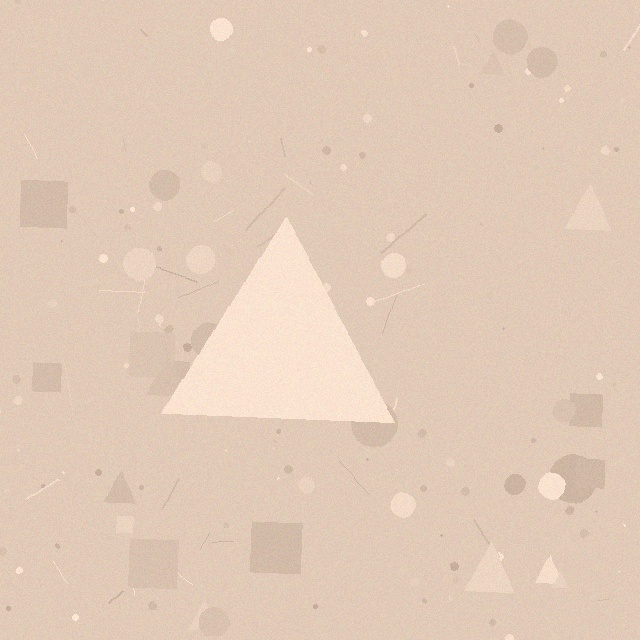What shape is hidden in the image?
A triangle is hidden in the image.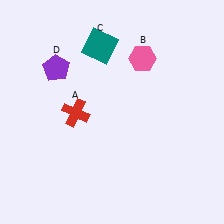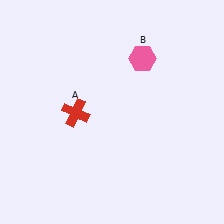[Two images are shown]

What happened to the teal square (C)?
The teal square (C) was removed in Image 2. It was in the top-left area of Image 1.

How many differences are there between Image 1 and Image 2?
There are 2 differences between the two images.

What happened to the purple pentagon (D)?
The purple pentagon (D) was removed in Image 2. It was in the top-left area of Image 1.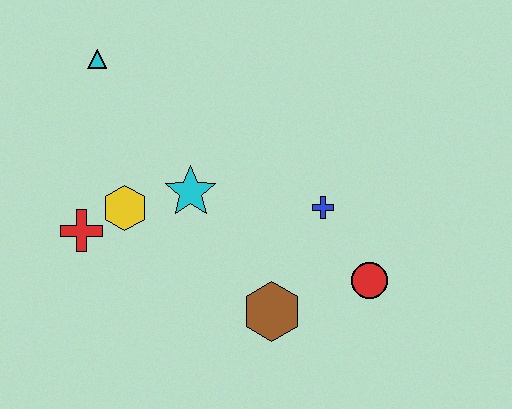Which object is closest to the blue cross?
The red circle is closest to the blue cross.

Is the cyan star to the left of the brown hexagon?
Yes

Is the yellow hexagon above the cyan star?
No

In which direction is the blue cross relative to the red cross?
The blue cross is to the right of the red cross.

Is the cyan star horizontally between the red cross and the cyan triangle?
No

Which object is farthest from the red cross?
The red circle is farthest from the red cross.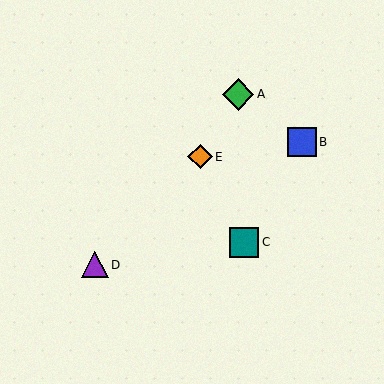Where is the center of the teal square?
The center of the teal square is at (244, 242).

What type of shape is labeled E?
Shape E is an orange diamond.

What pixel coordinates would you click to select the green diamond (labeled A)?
Click at (238, 94) to select the green diamond A.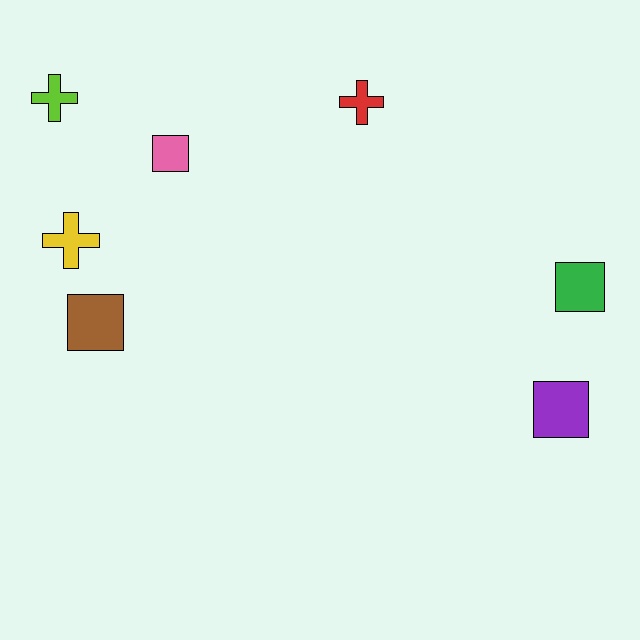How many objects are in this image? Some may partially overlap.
There are 7 objects.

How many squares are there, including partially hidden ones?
There are 4 squares.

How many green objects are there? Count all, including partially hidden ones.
There is 1 green object.